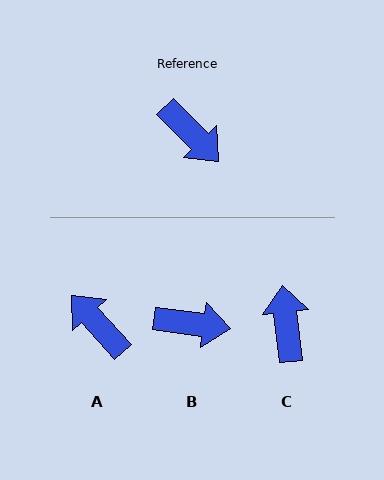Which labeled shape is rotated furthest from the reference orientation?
A, about 178 degrees away.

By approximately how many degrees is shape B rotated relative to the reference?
Approximately 38 degrees counter-clockwise.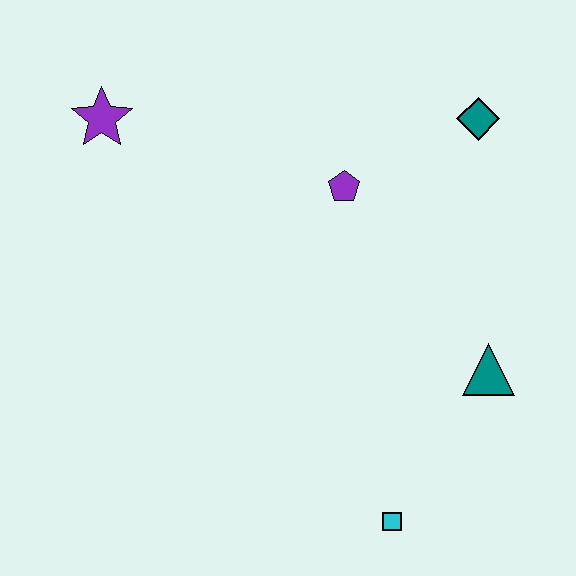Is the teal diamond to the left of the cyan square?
No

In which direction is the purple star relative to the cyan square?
The purple star is above the cyan square.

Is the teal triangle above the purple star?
No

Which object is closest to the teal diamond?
The purple pentagon is closest to the teal diamond.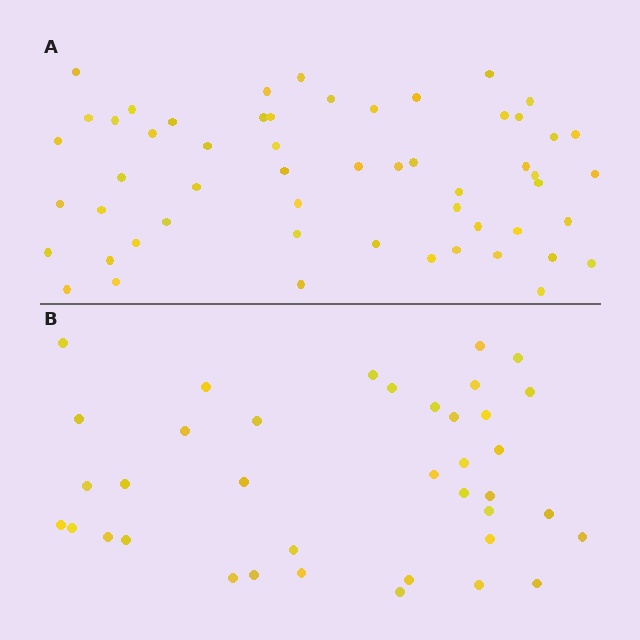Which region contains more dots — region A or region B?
Region A (the top region) has more dots.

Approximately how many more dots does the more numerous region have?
Region A has approximately 15 more dots than region B.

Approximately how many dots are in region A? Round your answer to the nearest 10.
About 60 dots. (The exact count is 55, which rounds to 60.)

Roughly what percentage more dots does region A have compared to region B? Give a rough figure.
About 45% more.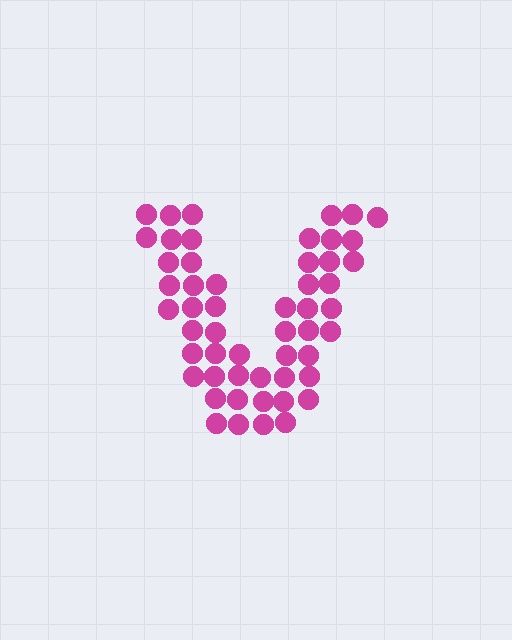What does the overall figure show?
The overall figure shows the letter V.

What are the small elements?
The small elements are circles.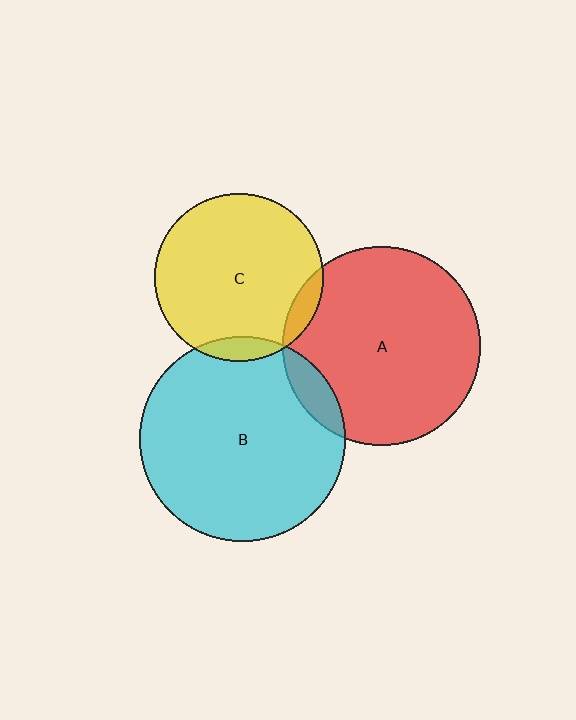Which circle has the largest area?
Circle B (cyan).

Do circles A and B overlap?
Yes.